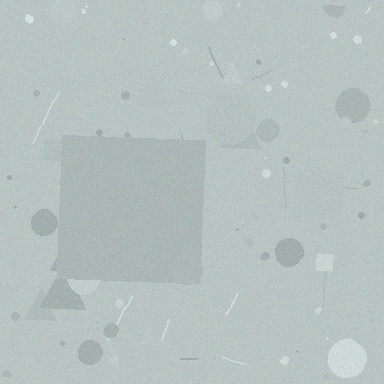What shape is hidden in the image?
A square is hidden in the image.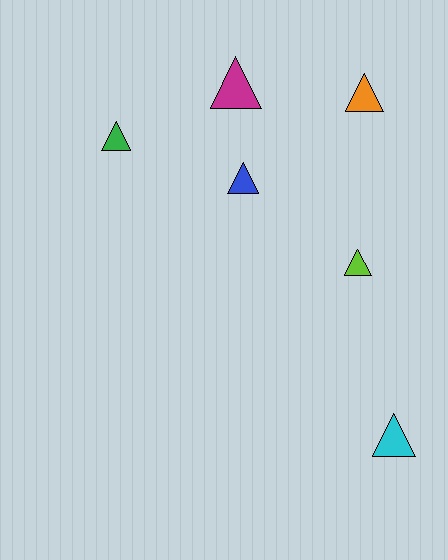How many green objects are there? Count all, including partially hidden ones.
There is 1 green object.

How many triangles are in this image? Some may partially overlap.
There are 6 triangles.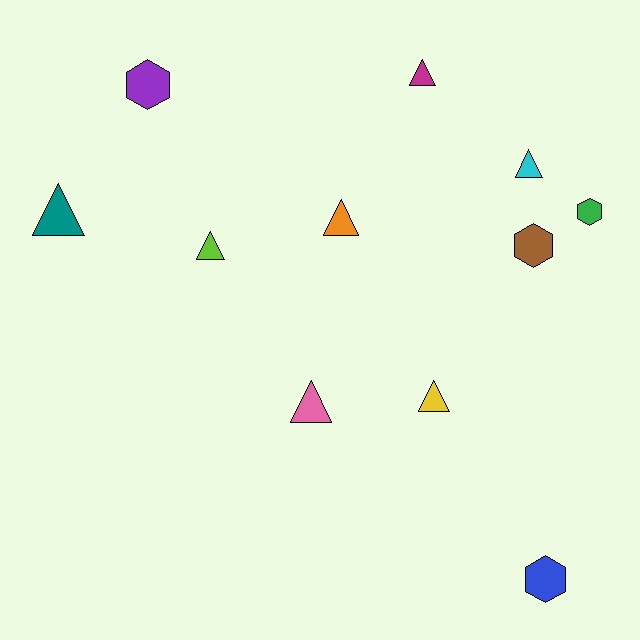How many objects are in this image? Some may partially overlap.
There are 11 objects.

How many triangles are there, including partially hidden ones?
There are 7 triangles.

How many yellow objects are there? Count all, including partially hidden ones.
There is 1 yellow object.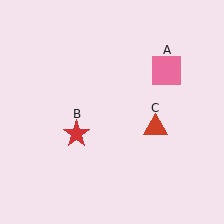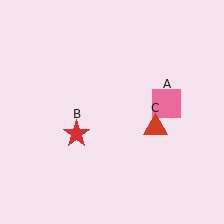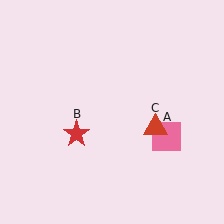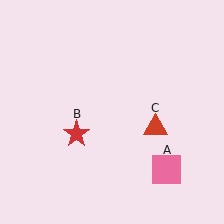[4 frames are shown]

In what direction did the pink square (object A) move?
The pink square (object A) moved down.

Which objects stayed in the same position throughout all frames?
Red star (object B) and red triangle (object C) remained stationary.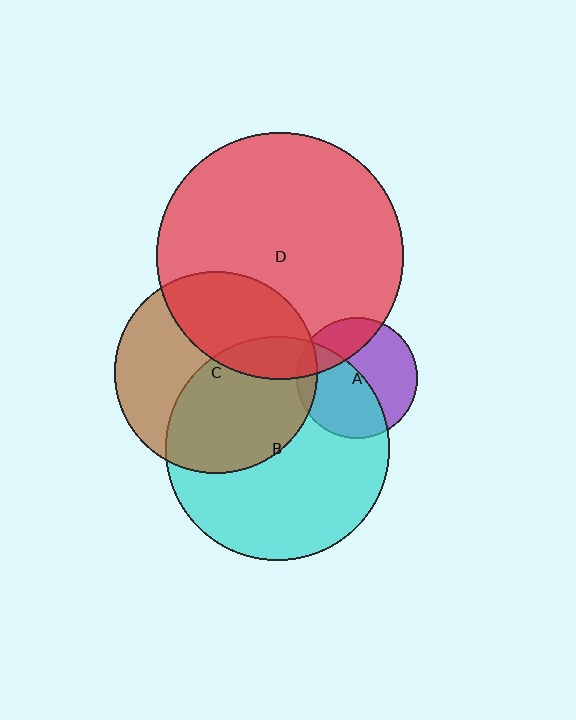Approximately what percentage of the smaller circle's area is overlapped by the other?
Approximately 50%.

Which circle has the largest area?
Circle D (red).